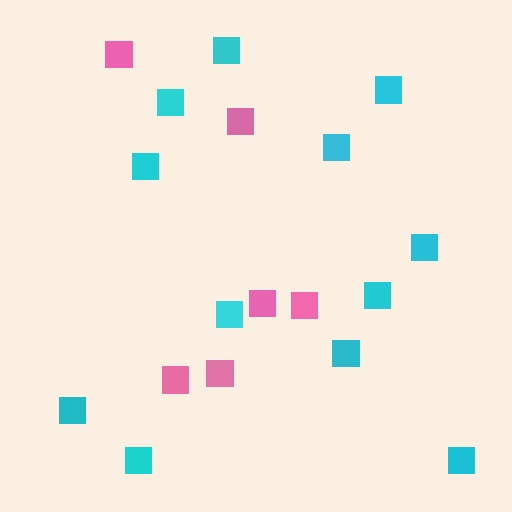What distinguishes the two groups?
There are 2 groups: one group of pink squares (6) and one group of cyan squares (12).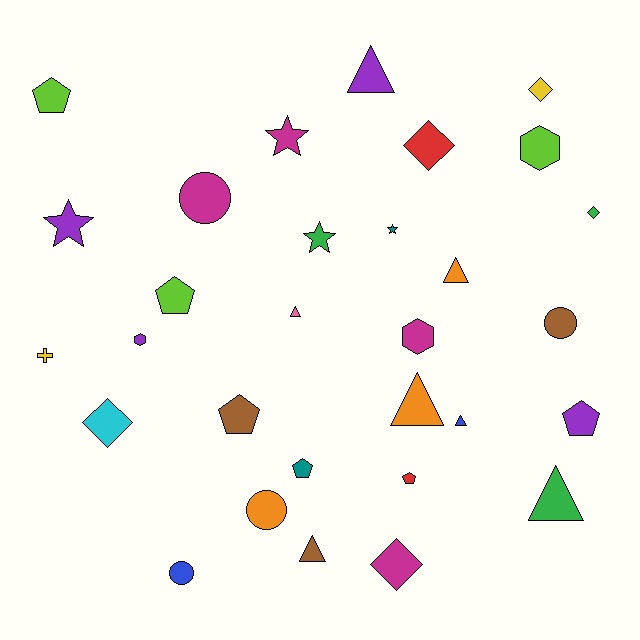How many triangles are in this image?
There are 7 triangles.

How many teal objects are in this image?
There are 2 teal objects.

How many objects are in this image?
There are 30 objects.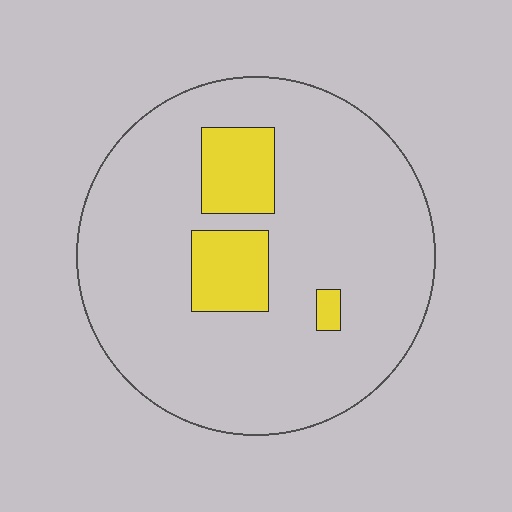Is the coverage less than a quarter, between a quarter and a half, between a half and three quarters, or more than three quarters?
Less than a quarter.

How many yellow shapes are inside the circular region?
3.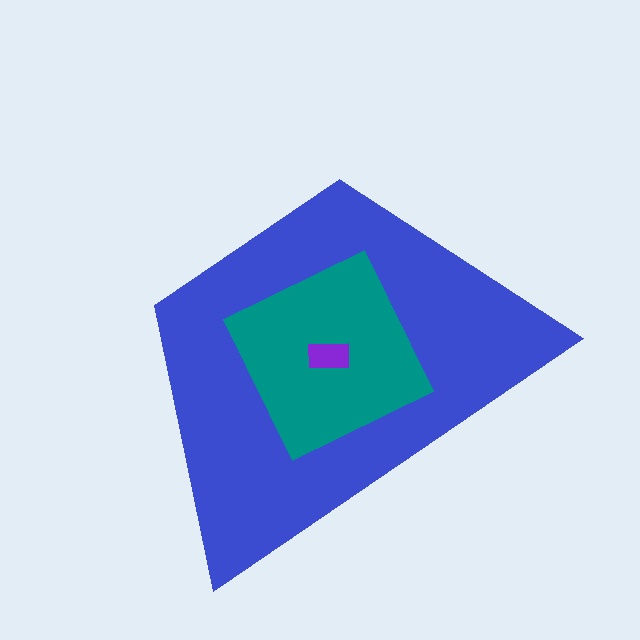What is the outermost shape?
The blue trapezoid.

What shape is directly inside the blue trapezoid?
The teal square.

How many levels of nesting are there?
3.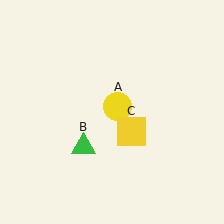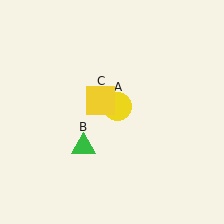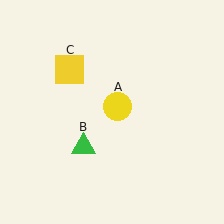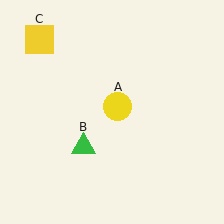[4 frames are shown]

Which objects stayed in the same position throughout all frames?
Yellow circle (object A) and green triangle (object B) remained stationary.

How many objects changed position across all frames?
1 object changed position: yellow square (object C).